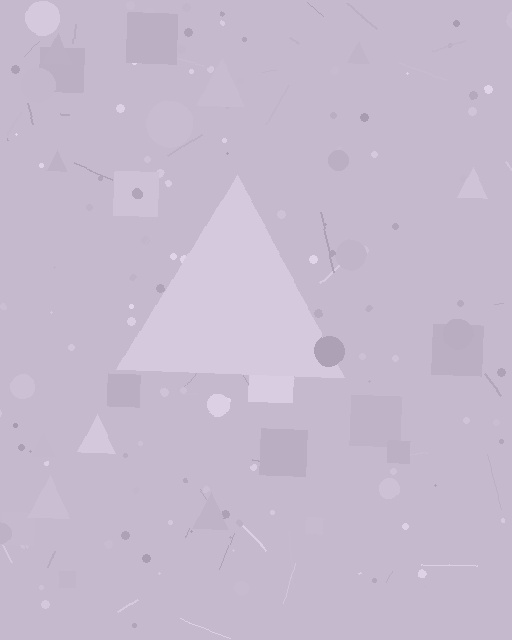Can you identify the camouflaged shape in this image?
The camouflaged shape is a triangle.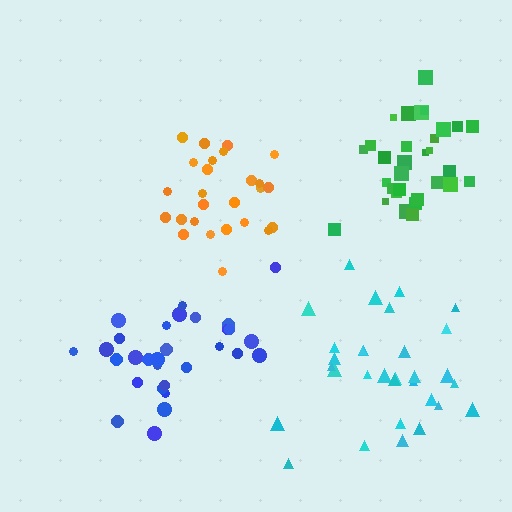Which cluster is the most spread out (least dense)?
Cyan.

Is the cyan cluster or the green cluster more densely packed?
Green.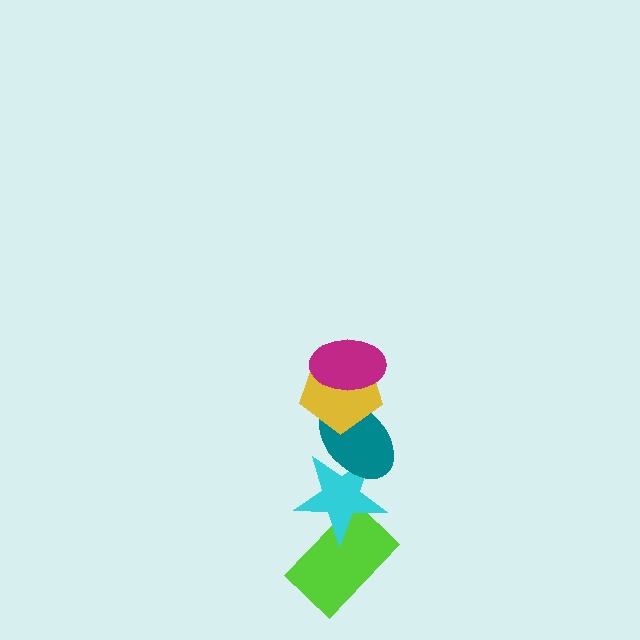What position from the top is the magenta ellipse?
The magenta ellipse is 1st from the top.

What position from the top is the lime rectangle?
The lime rectangle is 5th from the top.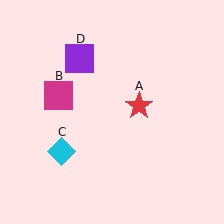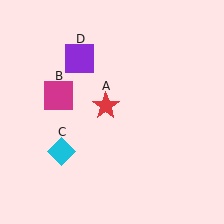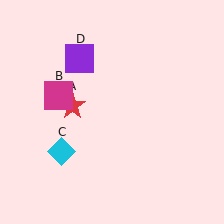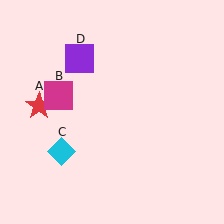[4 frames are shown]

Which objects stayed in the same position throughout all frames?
Magenta square (object B) and cyan diamond (object C) and purple square (object D) remained stationary.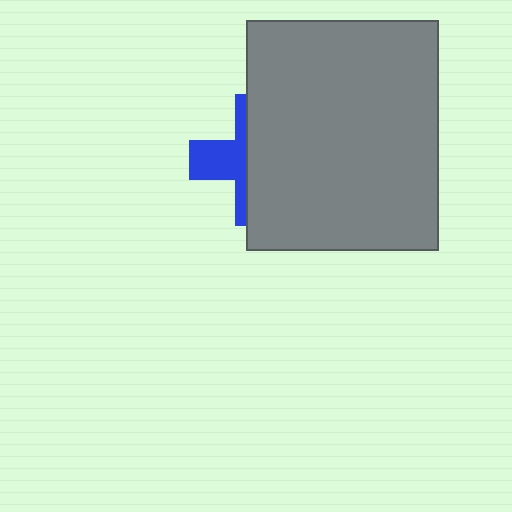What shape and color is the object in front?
The object in front is a gray rectangle.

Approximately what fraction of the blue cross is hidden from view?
Roughly 65% of the blue cross is hidden behind the gray rectangle.